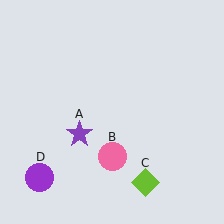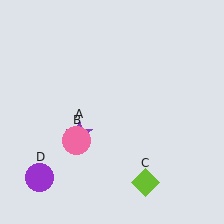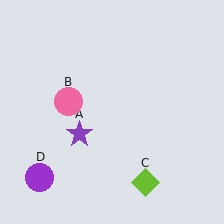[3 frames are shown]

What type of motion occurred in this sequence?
The pink circle (object B) rotated clockwise around the center of the scene.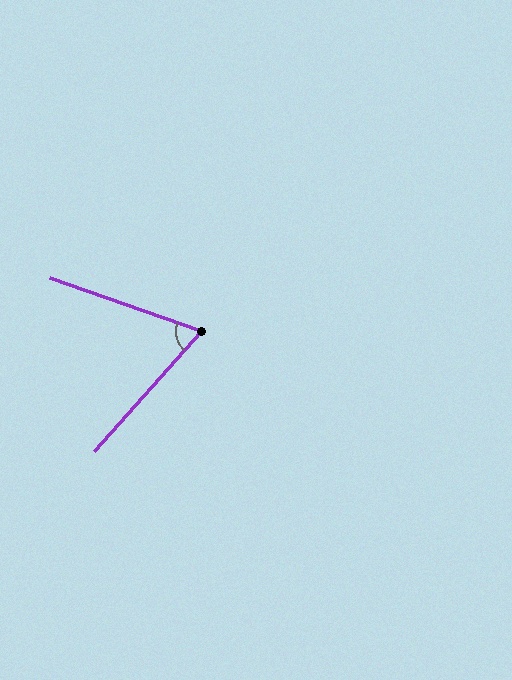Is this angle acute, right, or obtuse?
It is acute.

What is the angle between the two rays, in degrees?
Approximately 68 degrees.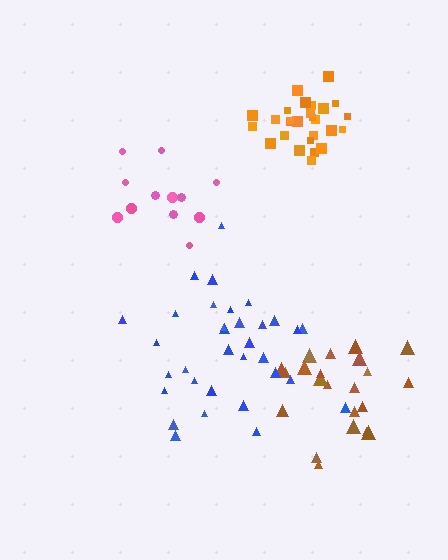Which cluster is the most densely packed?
Orange.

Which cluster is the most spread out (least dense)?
Brown.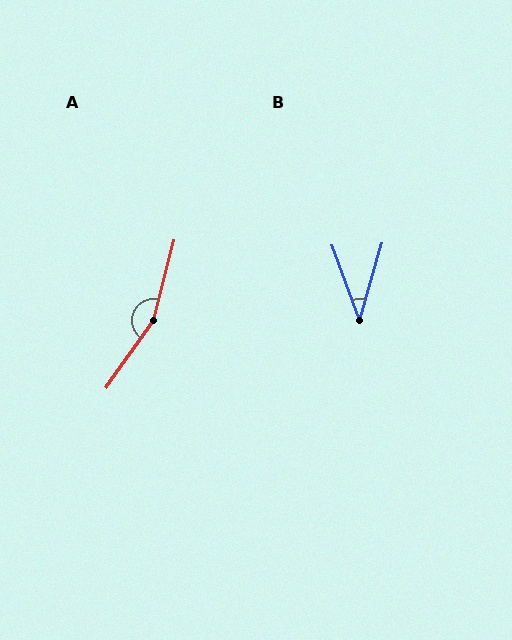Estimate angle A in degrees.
Approximately 159 degrees.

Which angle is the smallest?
B, at approximately 36 degrees.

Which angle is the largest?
A, at approximately 159 degrees.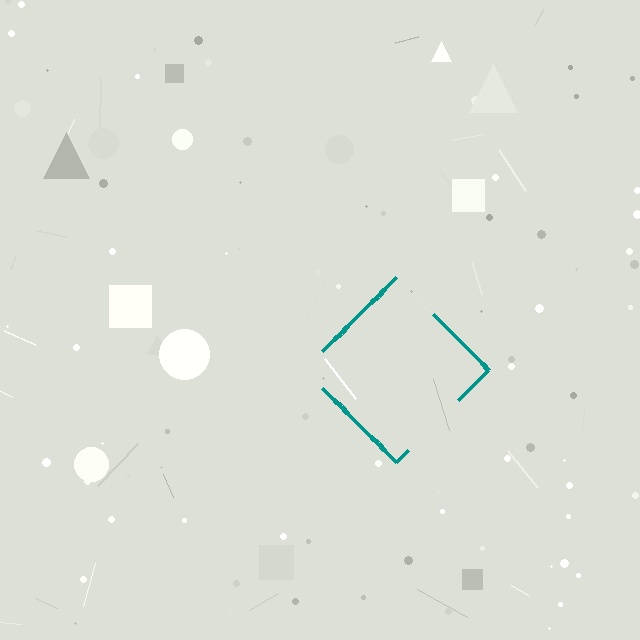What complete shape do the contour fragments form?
The contour fragments form a diamond.